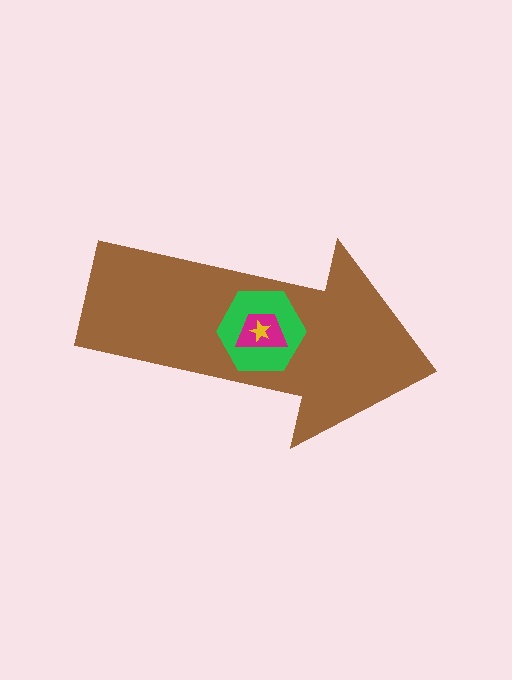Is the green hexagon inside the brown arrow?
Yes.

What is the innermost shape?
The yellow star.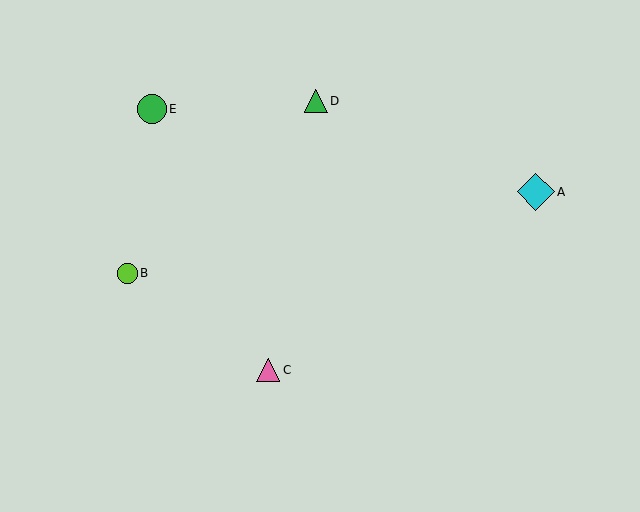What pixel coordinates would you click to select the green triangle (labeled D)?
Click at (316, 101) to select the green triangle D.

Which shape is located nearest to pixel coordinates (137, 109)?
The green circle (labeled E) at (152, 109) is nearest to that location.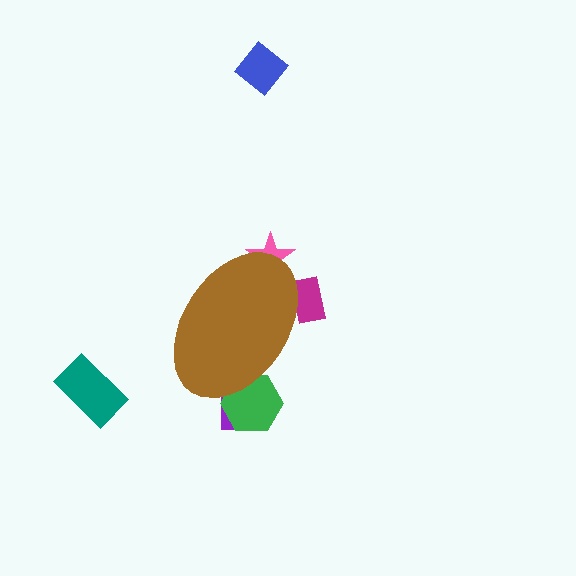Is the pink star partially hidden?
Yes, the pink star is partially hidden behind the brown ellipse.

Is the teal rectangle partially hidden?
No, the teal rectangle is fully visible.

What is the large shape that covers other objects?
A brown ellipse.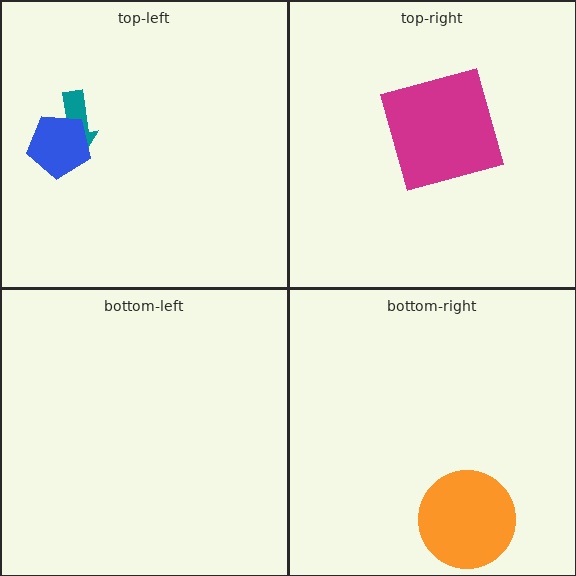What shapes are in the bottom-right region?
The orange circle.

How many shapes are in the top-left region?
2.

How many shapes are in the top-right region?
1.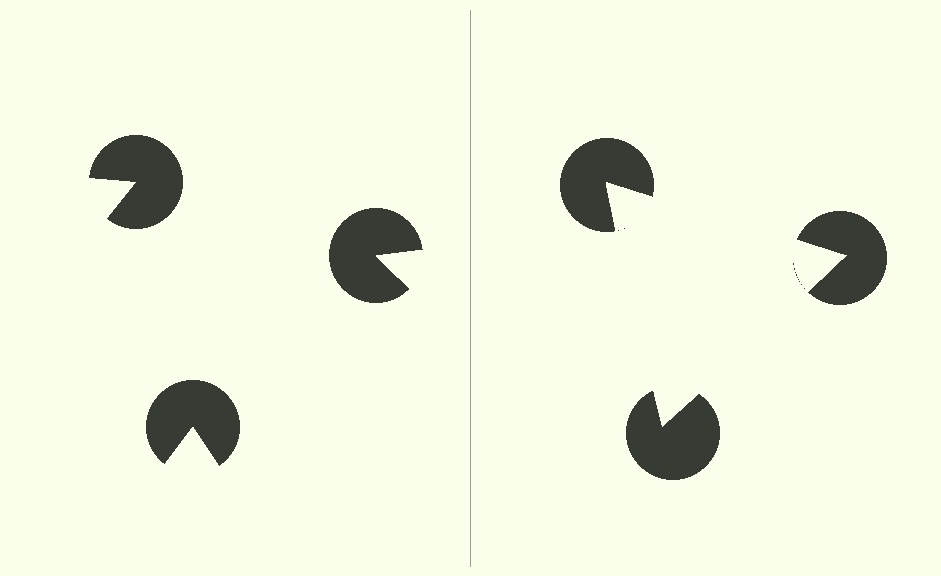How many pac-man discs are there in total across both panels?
6 — 3 on each side.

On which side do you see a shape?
An illusory triangle appears on the right side. On the left side the wedge cuts are rotated, so no coherent shape forms.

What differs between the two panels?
The pac-man discs are positioned identically on both sides; only the wedge orientations differ. On the right they align to a triangle; on the left they are misaligned.